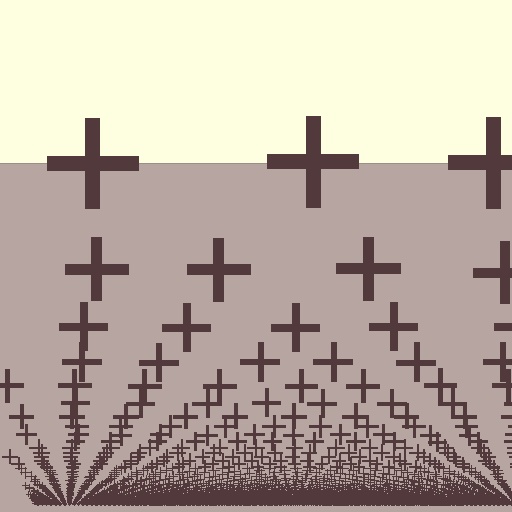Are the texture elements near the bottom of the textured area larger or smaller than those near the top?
Smaller. The gradient is inverted — elements near the bottom are smaller and denser.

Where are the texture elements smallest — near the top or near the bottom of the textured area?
Near the bottom.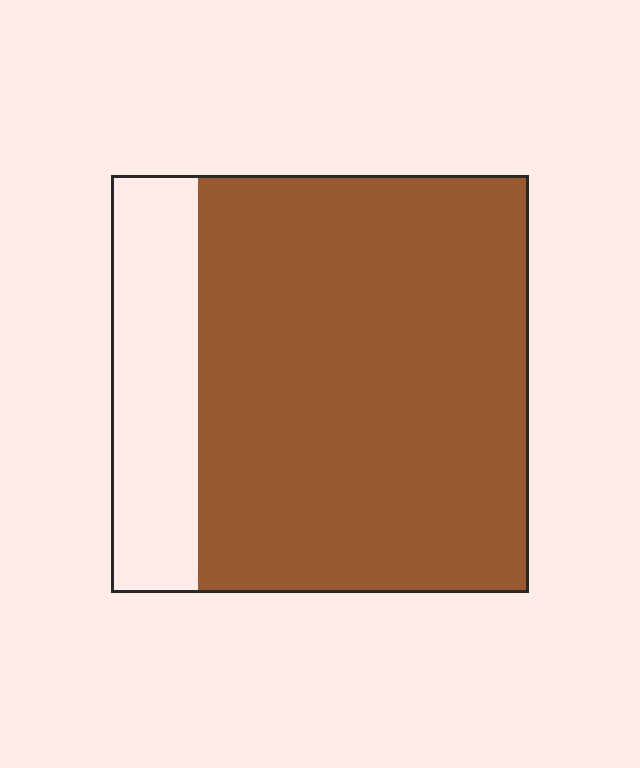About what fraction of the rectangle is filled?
About four fifths (4/5).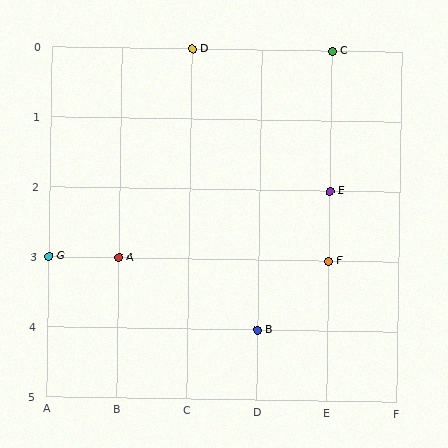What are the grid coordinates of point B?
Point B is at grid coordinates (D, 4).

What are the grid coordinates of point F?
Point F is at grid coordinates (E, 3).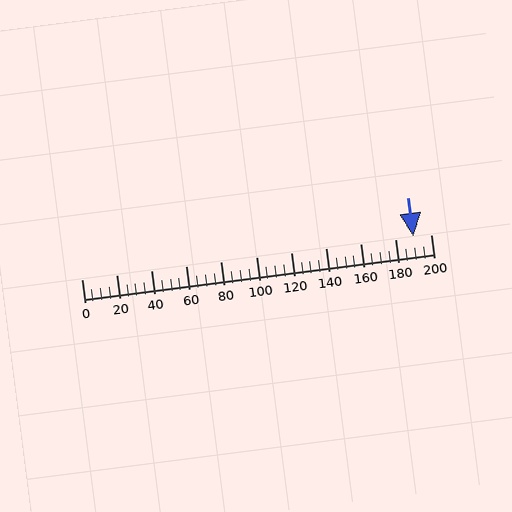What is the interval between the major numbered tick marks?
The major tick marks are spaced 20 units apart.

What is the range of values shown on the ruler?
The ruler shows values from 0 to 200.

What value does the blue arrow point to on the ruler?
The blue arrow points to approximately 190.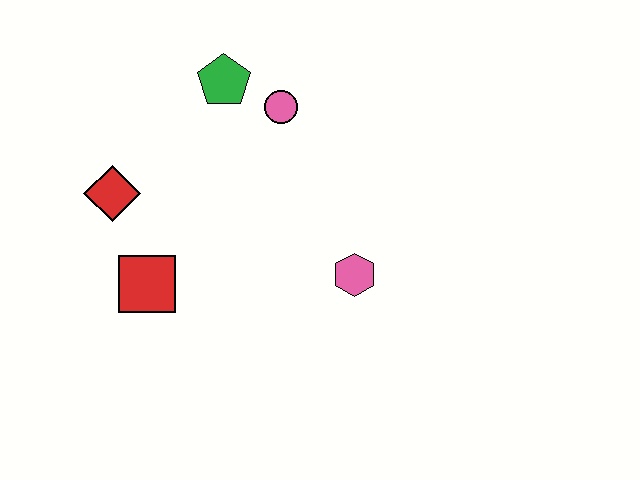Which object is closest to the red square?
The red diamond is closest to the red square.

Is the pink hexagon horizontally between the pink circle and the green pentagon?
No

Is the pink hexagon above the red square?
Yes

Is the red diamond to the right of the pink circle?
No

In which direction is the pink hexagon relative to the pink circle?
The pink hexagon is below the pink circle.